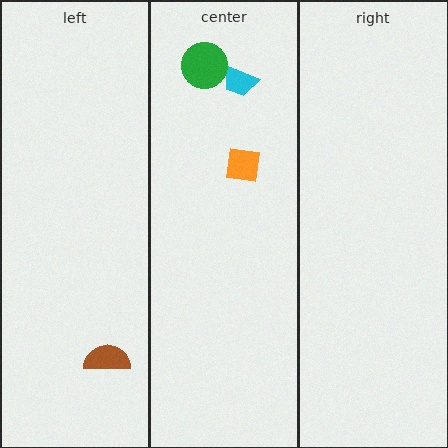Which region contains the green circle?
The center region.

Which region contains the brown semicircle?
The left region.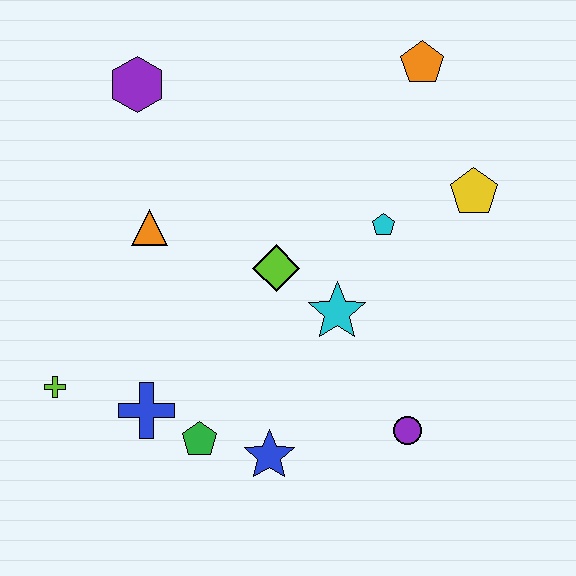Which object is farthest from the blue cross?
The orange pentagon is farthest from the blue cross.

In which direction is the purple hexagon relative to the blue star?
The purple hexagon is above the blue star.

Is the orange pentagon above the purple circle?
Yes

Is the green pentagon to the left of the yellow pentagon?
Yes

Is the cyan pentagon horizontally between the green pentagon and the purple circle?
Yes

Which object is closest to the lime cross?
The blue cross is closest to the lime cross.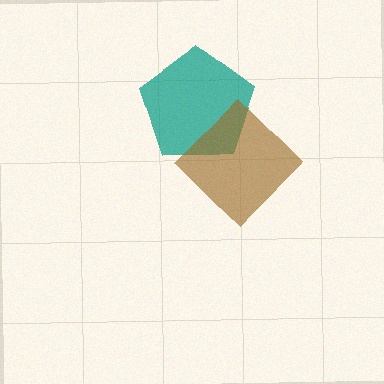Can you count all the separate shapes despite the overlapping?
Yes, there are 2 separate shapes.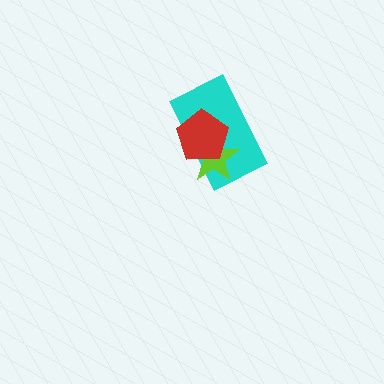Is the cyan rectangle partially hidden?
Yes, it is partially covered by another shape.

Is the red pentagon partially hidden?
No, no other shape covers it.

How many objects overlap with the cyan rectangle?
2 objects overlap with the cyan rectangle.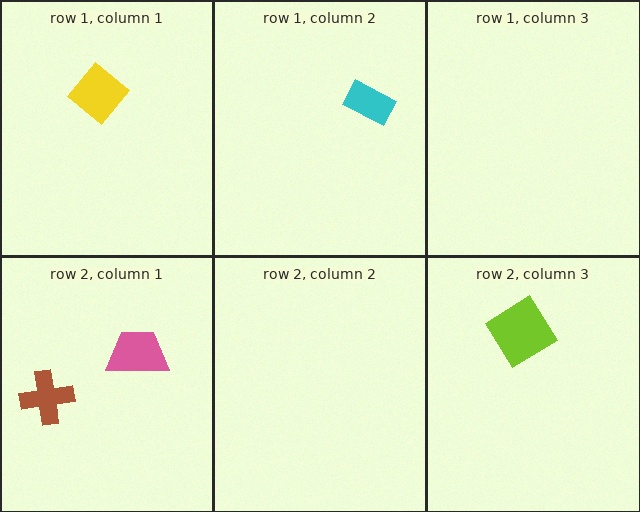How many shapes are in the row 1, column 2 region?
1.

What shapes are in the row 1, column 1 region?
The yellow diamond.